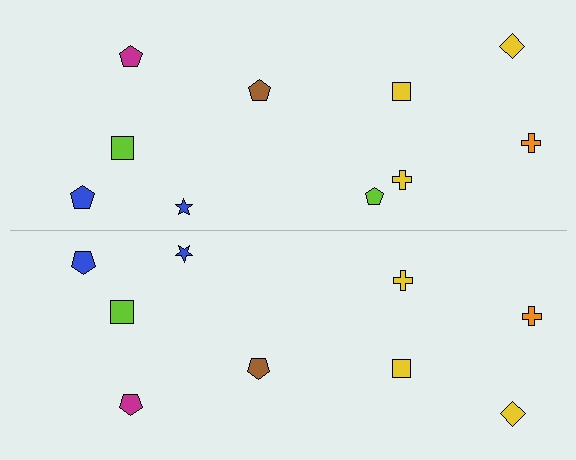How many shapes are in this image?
There are 19 shapes in this image.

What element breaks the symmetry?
A lime pentagon is missing from the bottom side.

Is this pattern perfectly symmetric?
No, the pattern is not perfectly symmetric. A lime pentagon is missing from the bottom side.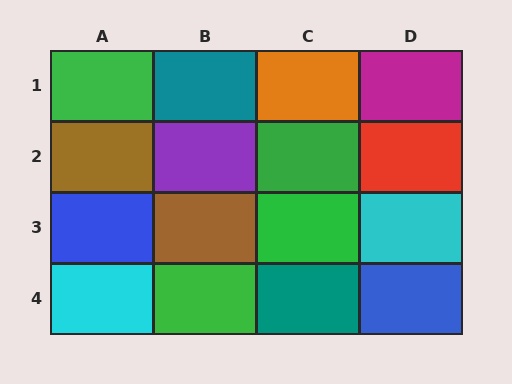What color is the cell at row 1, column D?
Magenta.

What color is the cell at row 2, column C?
Green.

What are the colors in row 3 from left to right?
Blue, brown, green, cyan.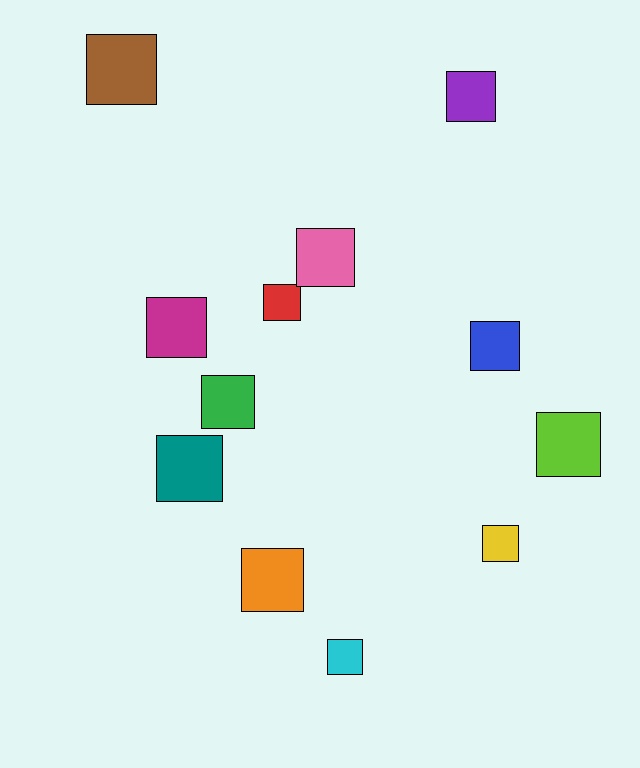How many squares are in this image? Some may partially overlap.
There are 12 squares.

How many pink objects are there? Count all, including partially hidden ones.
There is 1 pink object.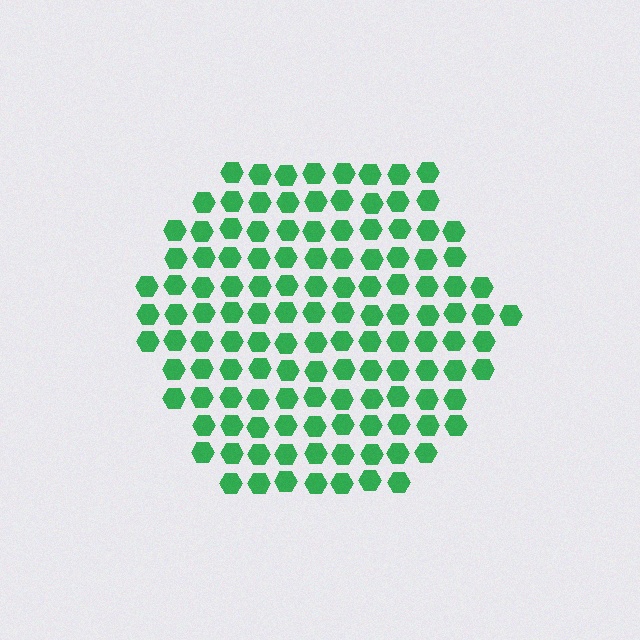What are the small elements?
The small elements are hexagons.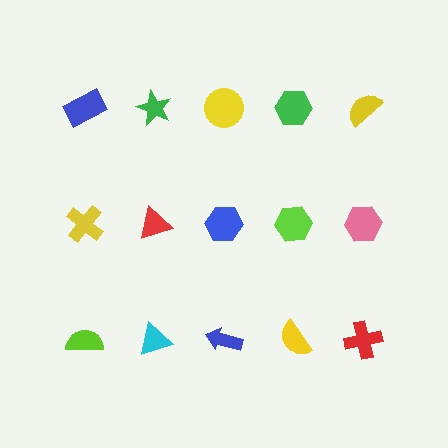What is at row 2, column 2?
A red triangle.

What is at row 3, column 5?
A red cross.